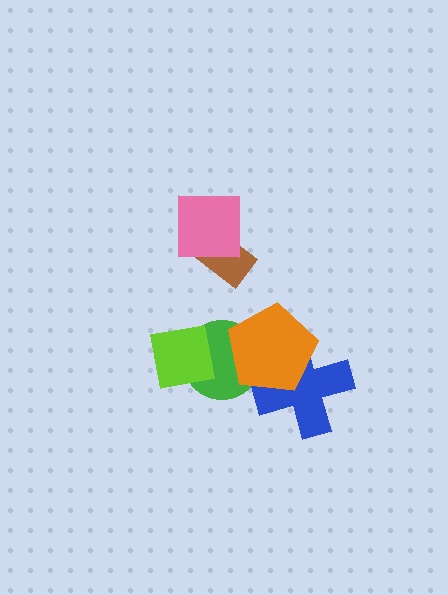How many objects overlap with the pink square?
1 object overlaps with the pink square.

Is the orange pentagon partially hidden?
No, no other shape covers it.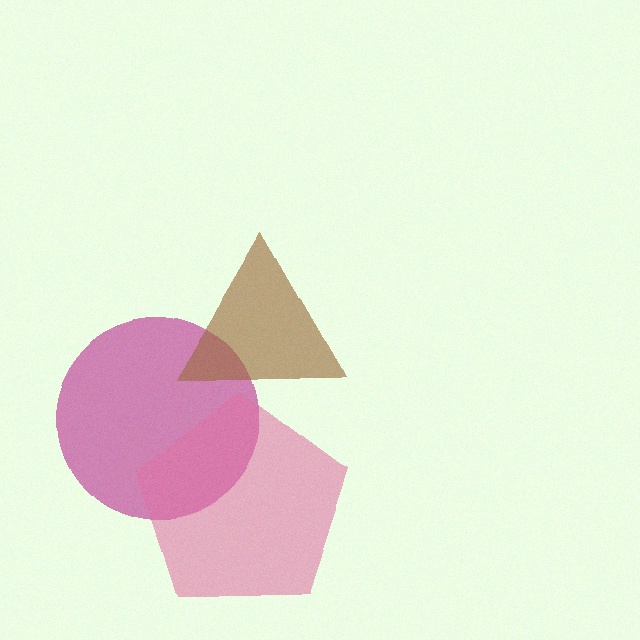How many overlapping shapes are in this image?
There are 3 overlapping shapes in the image.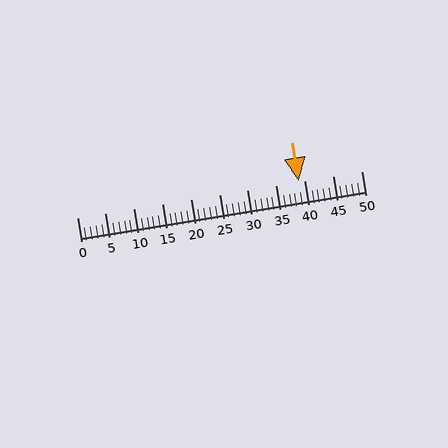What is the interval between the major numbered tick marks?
The major tick marks are spaced 5 units apart.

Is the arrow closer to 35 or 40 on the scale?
The arrow is closer to 40.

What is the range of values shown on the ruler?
The ruler shows values from 0 to 50.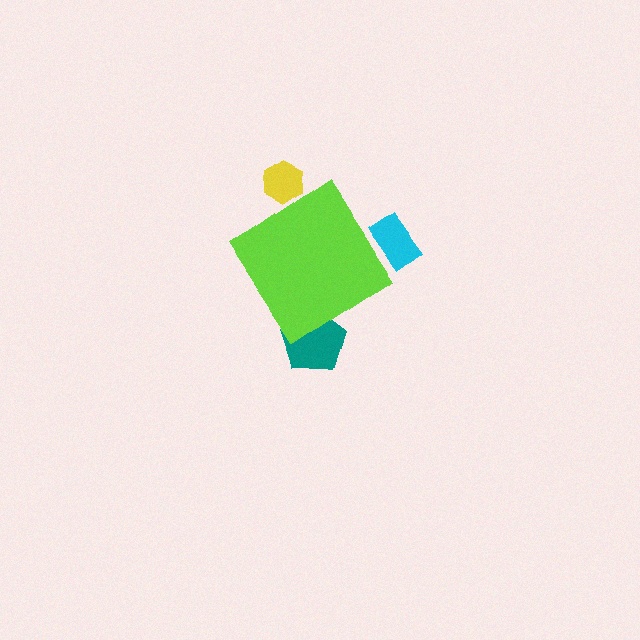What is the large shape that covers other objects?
A lime diamond.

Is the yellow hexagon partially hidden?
Yes, the yellow hexagon is partially hidden behind the lime diamond.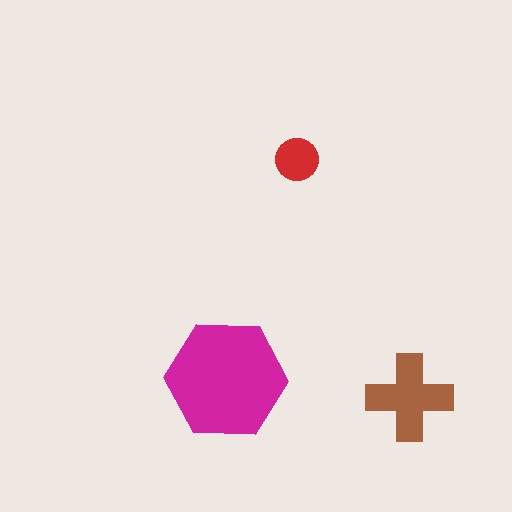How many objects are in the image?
There are 3 objects in the image.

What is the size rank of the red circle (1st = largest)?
3rd.